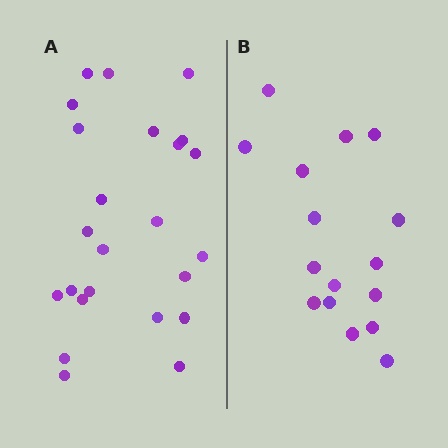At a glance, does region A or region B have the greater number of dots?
Region A (the left region) has more dots.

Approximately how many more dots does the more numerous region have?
Region A has roughly 8 or so more dots than region B.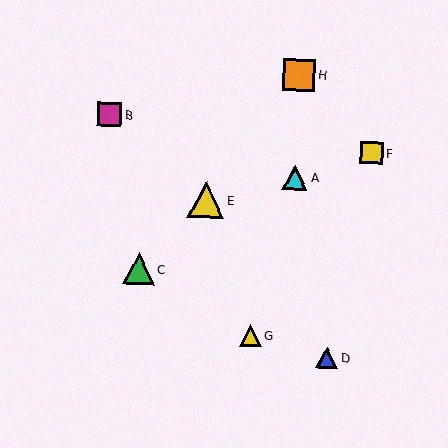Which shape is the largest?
The yellow triangle (labeled E) is the largest.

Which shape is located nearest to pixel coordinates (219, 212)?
The yellow triangle (labeled E) at (206, 200) is nearest to that location.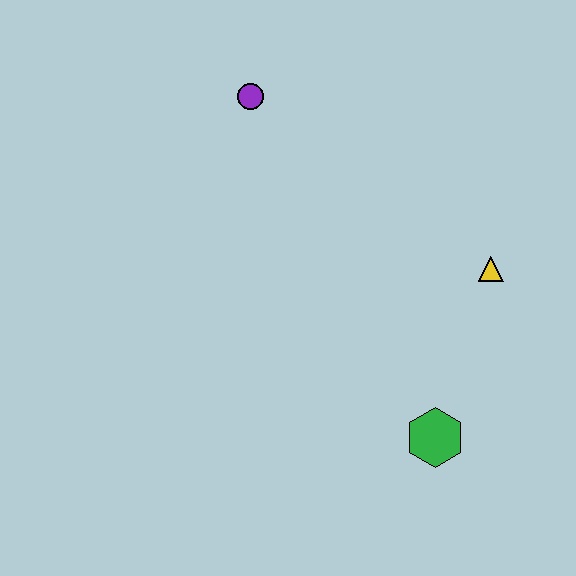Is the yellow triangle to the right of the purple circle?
Yes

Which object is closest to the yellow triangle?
The green hexagon is closest to the yellow triangle.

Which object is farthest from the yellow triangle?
The purple circle is farthest from the yellow triangle.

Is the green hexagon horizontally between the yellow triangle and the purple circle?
Yes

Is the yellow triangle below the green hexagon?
No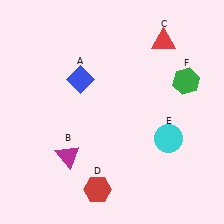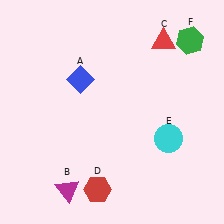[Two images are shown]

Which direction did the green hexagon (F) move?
The green hexagon (F) moved up.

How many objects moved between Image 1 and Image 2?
2 objects moved between the two images.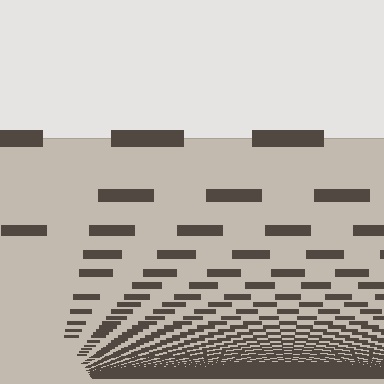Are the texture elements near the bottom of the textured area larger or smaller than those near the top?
Smaller. The gradient is inverted — elements near the bottom are smaller and denser.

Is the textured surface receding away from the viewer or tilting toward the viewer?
The surface appears to tilt toward the viewer. Texture elements get larger and sparser toward the top.